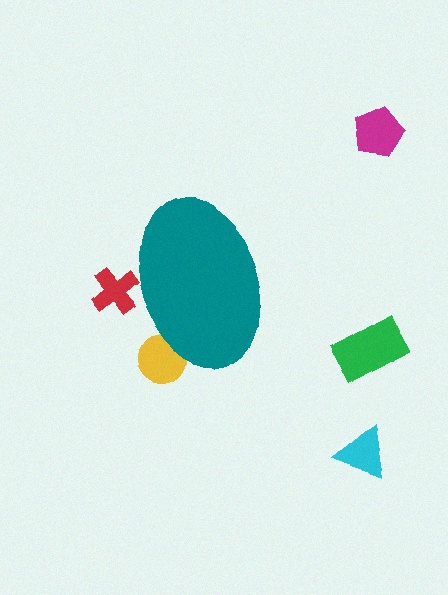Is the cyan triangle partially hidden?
No, the cyan triangle is fully visible.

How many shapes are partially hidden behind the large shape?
2 shapes are partially hidden.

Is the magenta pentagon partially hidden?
No, the magenta pentagon is fully visible.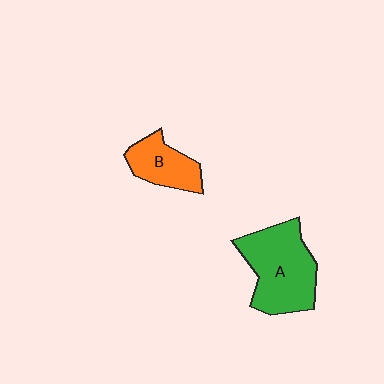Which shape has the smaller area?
Shape B (orange).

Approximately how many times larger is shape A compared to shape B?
Approximately 1.9 times.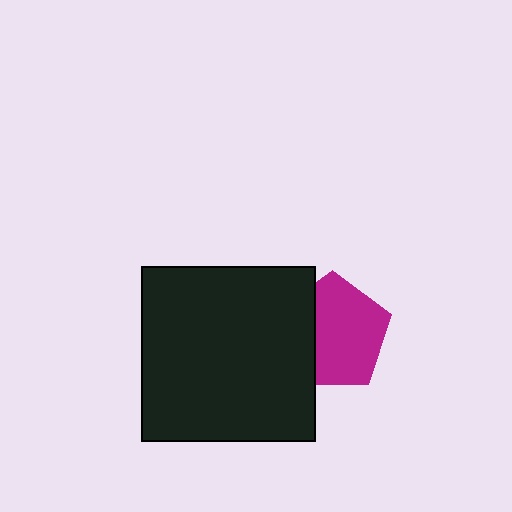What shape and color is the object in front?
The object in front is a black square.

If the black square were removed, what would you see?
You would see the complete magenta pentagon.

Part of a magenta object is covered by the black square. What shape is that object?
It is a pentagon.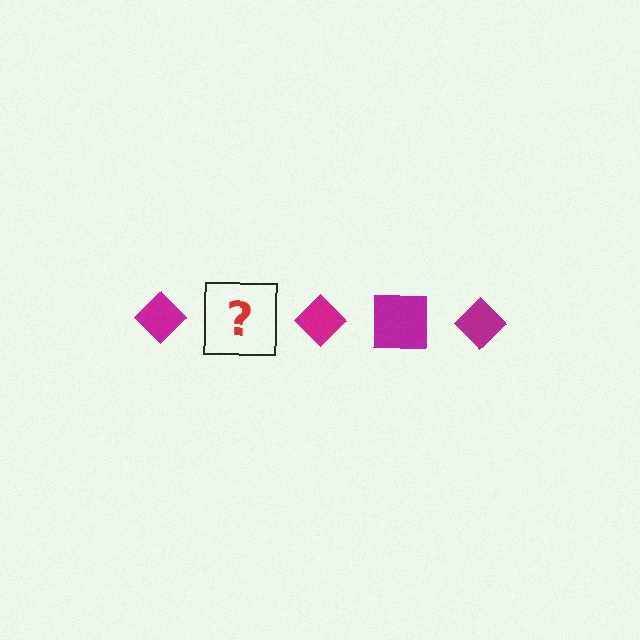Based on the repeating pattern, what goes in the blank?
The blank should be a magenta square.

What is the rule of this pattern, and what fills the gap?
The rule is that the pattern cycles through diamond, square shapes in magenta. The gap should be filled with a magenta square.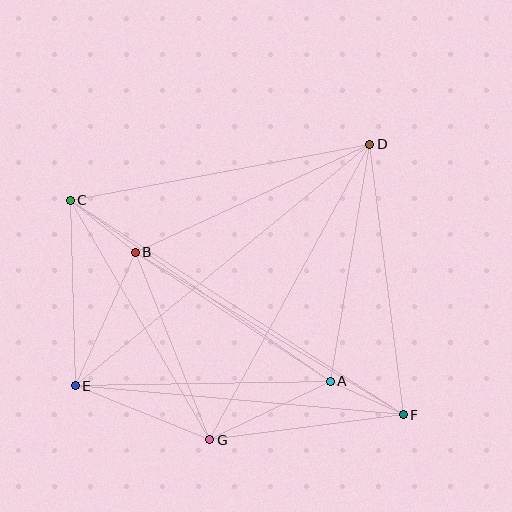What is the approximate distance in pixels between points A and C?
The distance between A and C is approximately 316 pixels.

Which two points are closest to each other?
Points A and F are closest to each other.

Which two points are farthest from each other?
Points C and F are farthest from each other.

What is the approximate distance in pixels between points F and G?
The distance between F and G is approximately 195 pixels.